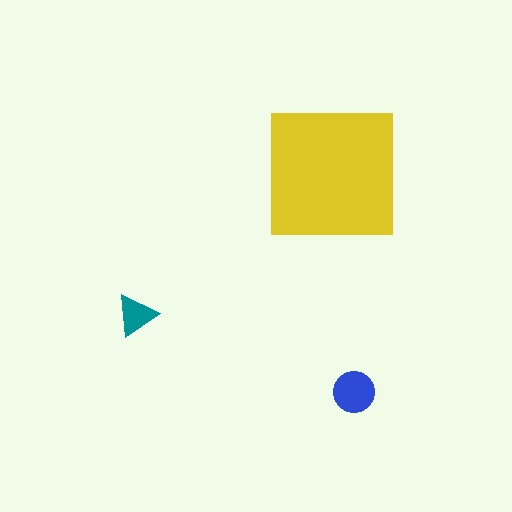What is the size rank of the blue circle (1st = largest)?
2nd.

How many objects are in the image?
There are 3 objects in the image.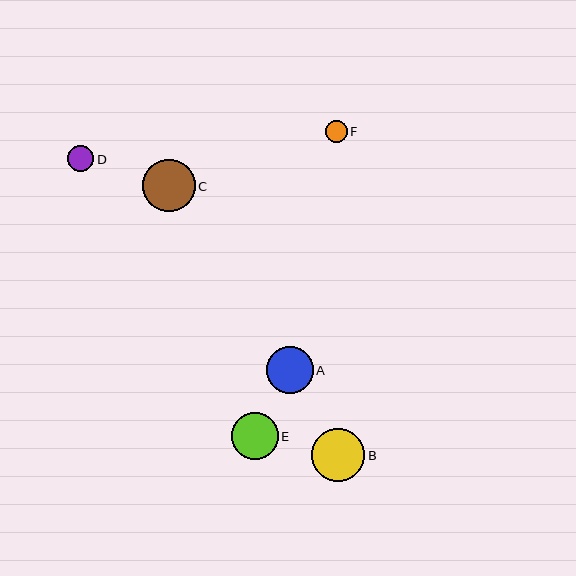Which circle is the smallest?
Circle F is the smallest with a size of approximately 22 pixels.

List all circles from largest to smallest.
From largest to smallest: B, C, E, A, D, F.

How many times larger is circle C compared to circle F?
Circle C is approximately 2.3 times the size of circle F.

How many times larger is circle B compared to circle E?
Circle B is approximately 1.1 times the size of circle E.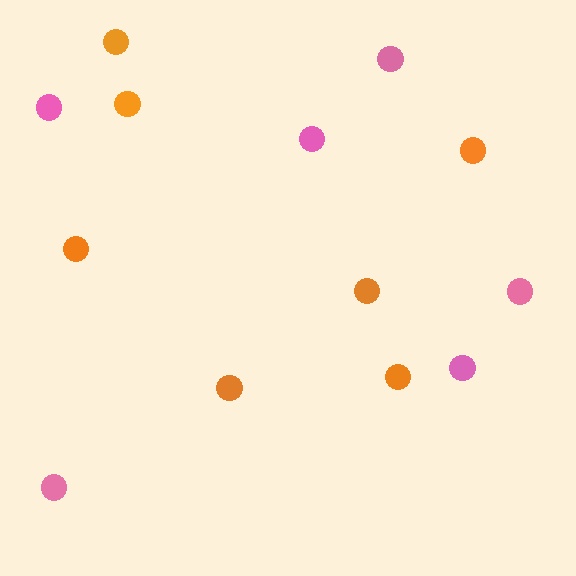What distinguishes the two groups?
There are 2 groups: one group of pink circles (6) and one group of orange circles (7).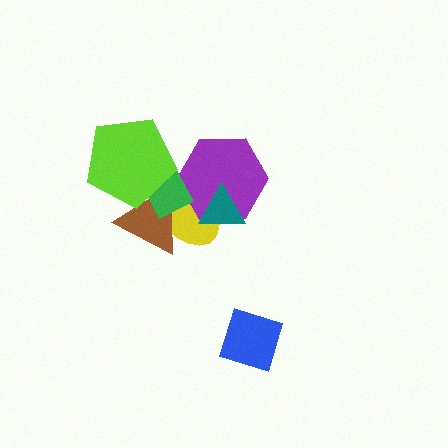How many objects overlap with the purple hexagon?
3 objects overlap with the purple hexagon.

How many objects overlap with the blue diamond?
0 objects overlap with the blue diamond.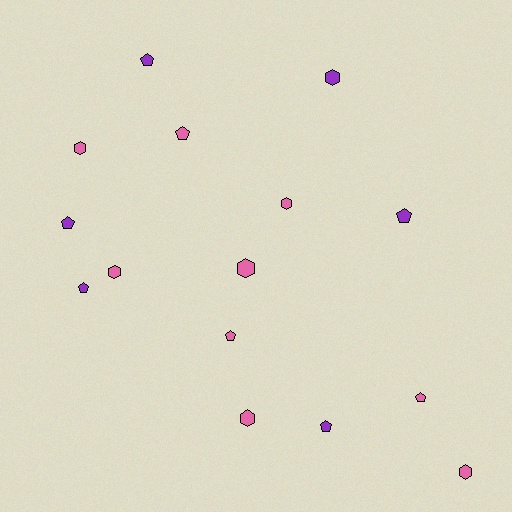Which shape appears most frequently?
Pentagon, with 8 objects.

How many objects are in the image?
There are 15 objects.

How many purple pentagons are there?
There are 5 purple pentagons.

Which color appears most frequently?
Pink, with 9 objects.